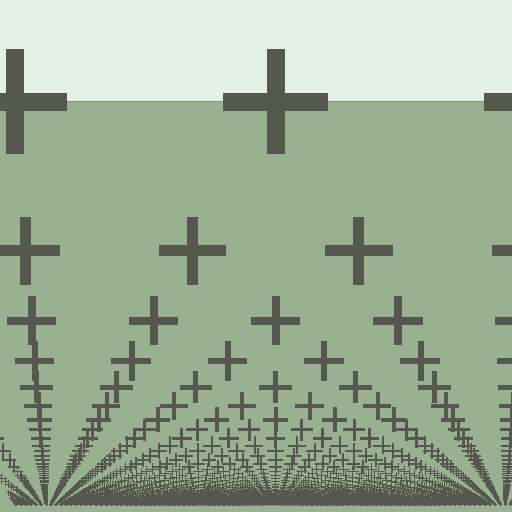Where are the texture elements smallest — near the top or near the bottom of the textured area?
Near the bottom.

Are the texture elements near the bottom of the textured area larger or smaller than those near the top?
Smaller. The gradient is inverted — elements near the bottom are smaller and denser.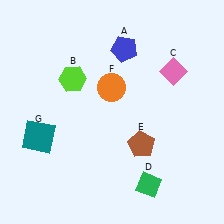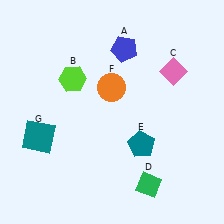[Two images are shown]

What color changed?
The pentagon (E) changed from brown in Image 1 to teal in Image 2.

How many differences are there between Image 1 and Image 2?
There is 1 difference between the two images.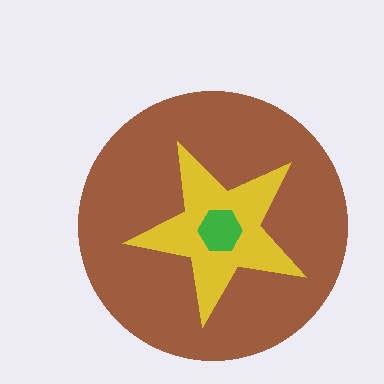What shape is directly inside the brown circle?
The yellow star.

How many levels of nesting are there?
3.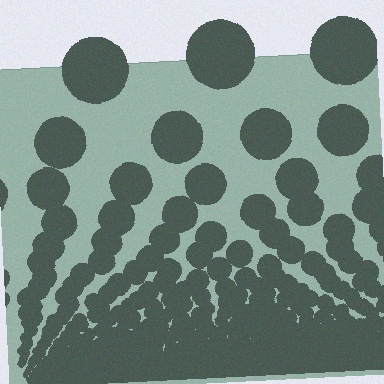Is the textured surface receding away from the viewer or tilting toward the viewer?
The surface appears to tilt toward the viewer. Texture elements get larger and sparser toward the top.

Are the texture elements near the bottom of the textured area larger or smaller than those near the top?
Smaller. The gradient is inverted — elements near the bottom are smaller and denser.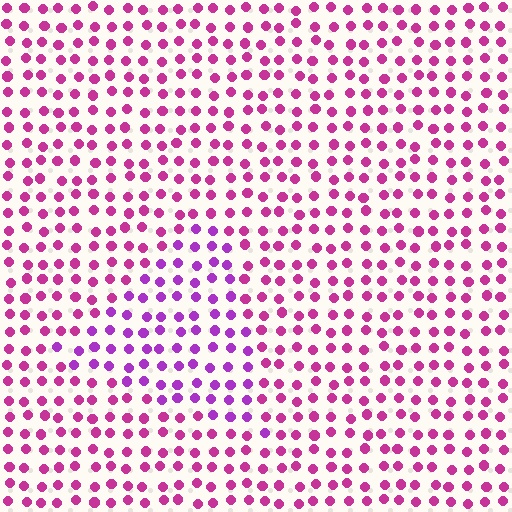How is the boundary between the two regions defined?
The boundary is defined purely by a slight shift in hue (about 30 degrees). Spacing, size, and orientation are identical on both sides.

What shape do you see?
I see a triangle.